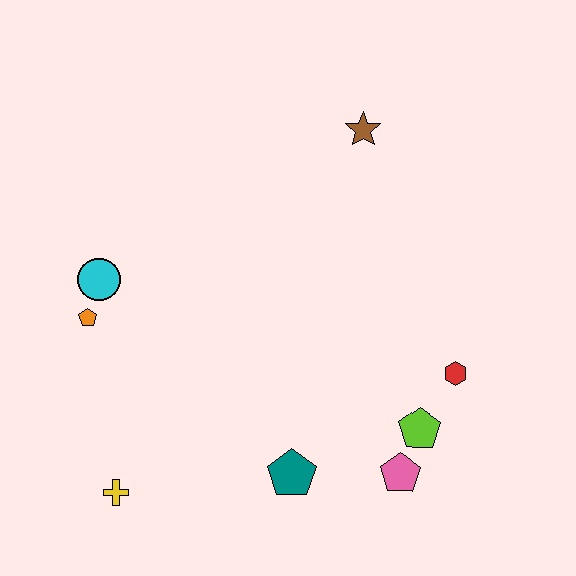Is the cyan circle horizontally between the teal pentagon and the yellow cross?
No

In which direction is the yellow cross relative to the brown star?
The yellow cross is below the brown star.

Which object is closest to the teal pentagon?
The pink pentagon is closest to the teal pentagon.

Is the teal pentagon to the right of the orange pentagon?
Yes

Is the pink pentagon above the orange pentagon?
No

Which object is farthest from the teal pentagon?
The brown star is farthest from the teal pentagon.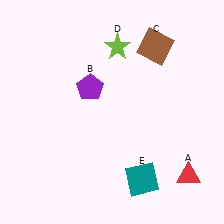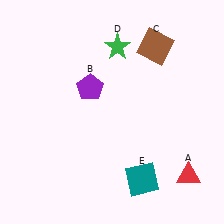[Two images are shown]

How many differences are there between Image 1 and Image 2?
There is 1 difference between the two images.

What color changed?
The star (D) changed from lime in Image 1 to green in Image 2.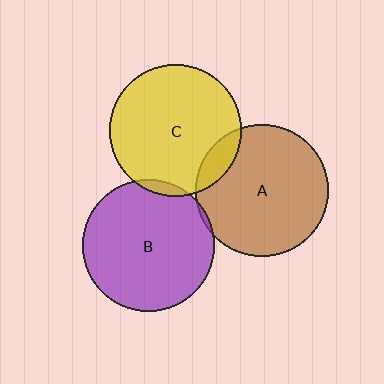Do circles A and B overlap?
Yes.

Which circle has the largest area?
Circle A (brown).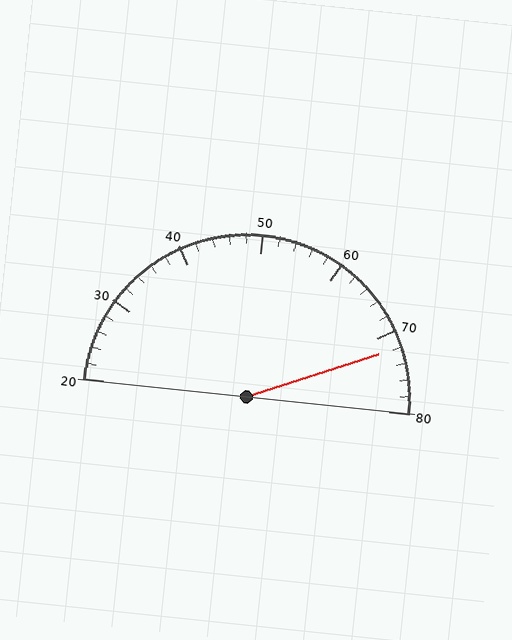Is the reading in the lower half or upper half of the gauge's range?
The reading is in the upper half of the range (20 to 80).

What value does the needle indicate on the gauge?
The needle indicates approximately 72.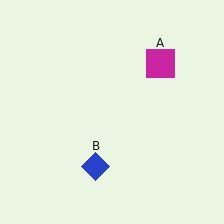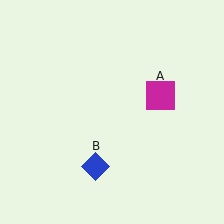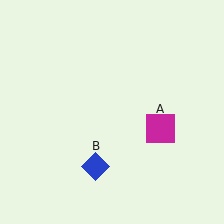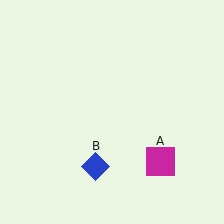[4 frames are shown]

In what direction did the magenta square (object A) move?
The magenta square (object A) moved down.